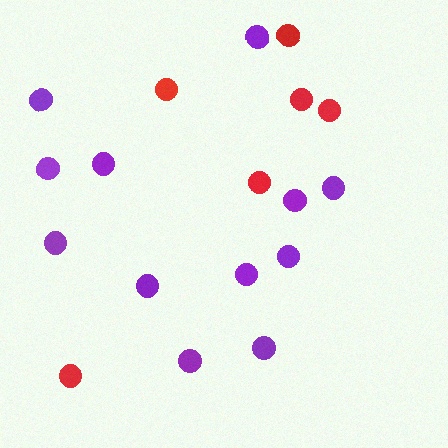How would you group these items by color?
There are 2 groups: one group of purple circles (12) and one group of red circles (6).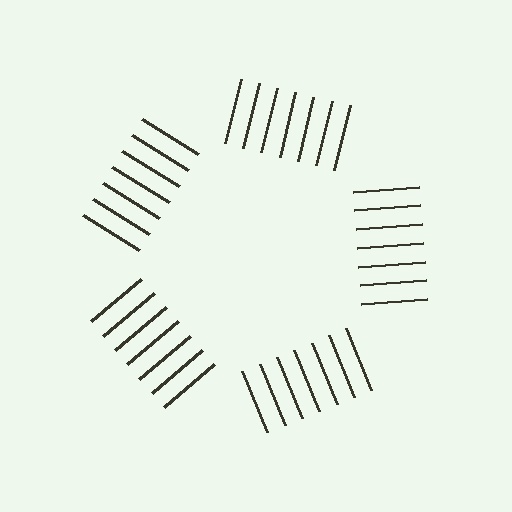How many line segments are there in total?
35 — 7 along each of the 5 edges.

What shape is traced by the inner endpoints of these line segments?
An illusory pentagon — the line segments terminate on its edges but no continuous stroke is drawn.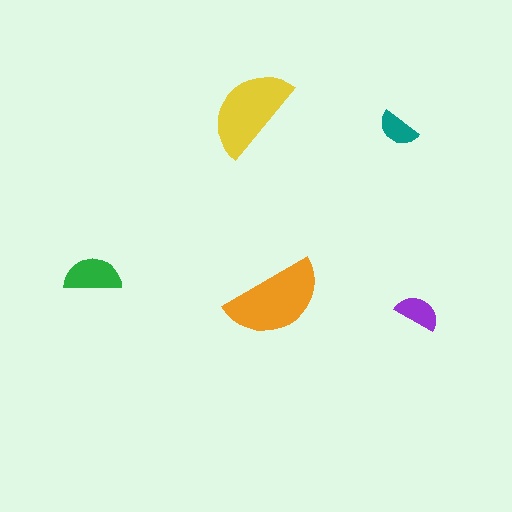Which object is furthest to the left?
The green semicircle is leftmost.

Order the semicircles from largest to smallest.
the orange one, the yellow one, the green one, the purple one, the teal one.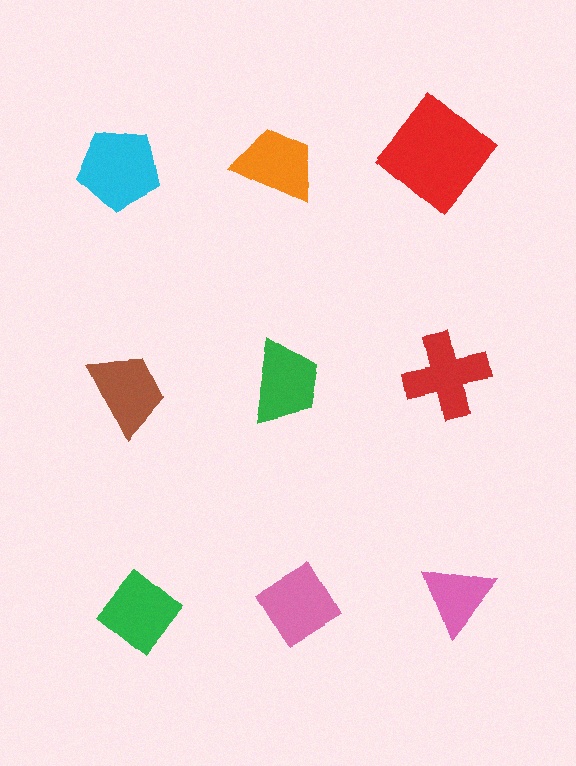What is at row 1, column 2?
An orange trapezoid.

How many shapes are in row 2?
3 shapes.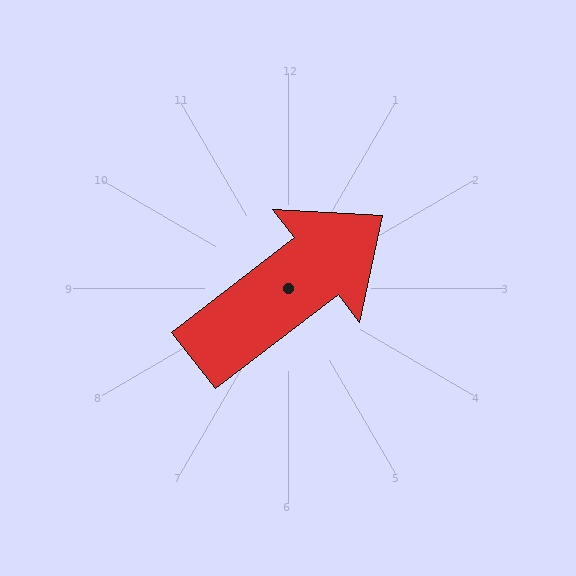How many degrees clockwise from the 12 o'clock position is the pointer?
Approximately 52 degrees.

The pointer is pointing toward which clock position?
Roughly 2 o'clock.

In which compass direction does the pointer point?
Northeast.